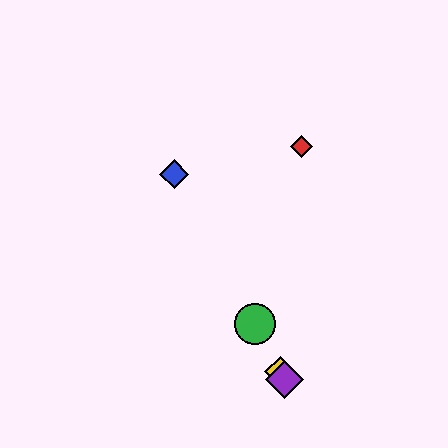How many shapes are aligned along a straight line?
4 shapes (the blue diamond, the green circle, the yellow diamond, the purple diamond) are aligned along a straight line.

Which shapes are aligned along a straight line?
The blue diamond, the green circle, the yellow diamond, the purple diamond are aligned along a straight line.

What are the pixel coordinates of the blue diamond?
The blue diamond is at (174, 174).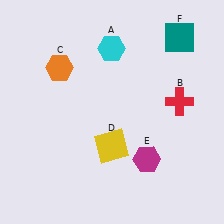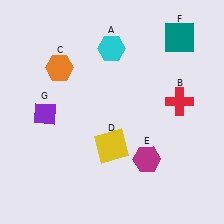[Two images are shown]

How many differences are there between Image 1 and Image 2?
There is 1 difference between the two images.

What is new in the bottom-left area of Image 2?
A purple diamond (G) was added in the bottom-left area of Image 2.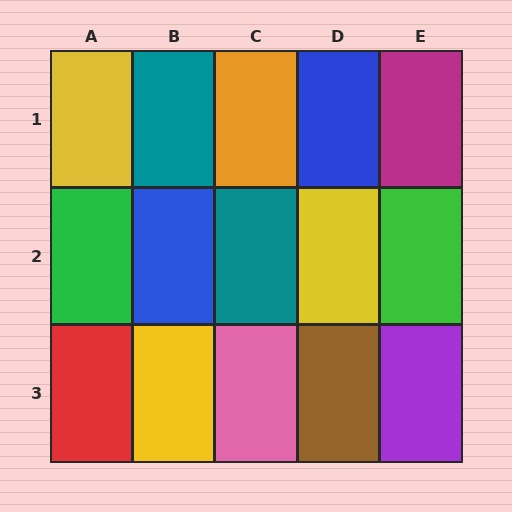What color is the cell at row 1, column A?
Yellow.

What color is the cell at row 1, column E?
Magenta.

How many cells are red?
1 cell is red.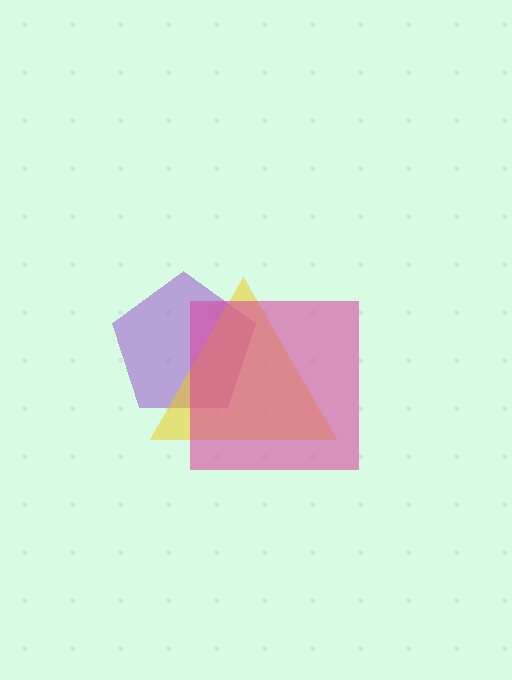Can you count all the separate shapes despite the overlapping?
Yes, there are 3 separate shapes.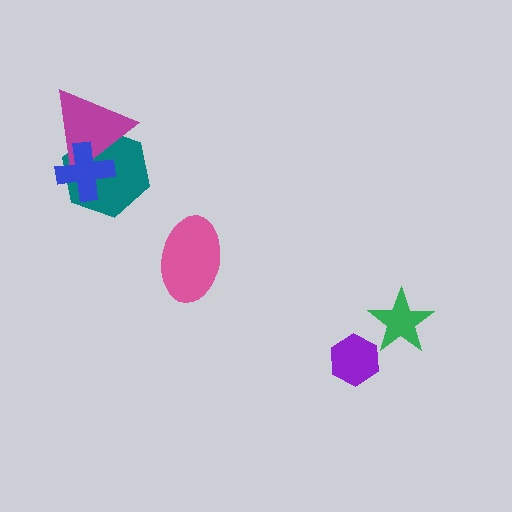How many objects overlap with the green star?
0 objects overlap with the green star.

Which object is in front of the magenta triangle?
The blue cross is in front of the magenta triangle.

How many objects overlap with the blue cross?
2 objects overlap with the blue cross.